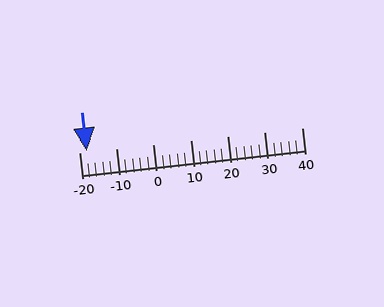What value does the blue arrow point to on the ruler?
The blue arrow points to approximately -18.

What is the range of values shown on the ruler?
The ruler shows values from -20 to 40.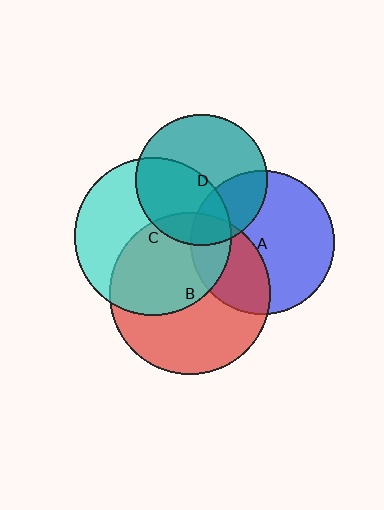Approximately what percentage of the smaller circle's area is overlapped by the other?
Approximately 15%.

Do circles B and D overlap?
Yes.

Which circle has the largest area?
Circle B (red).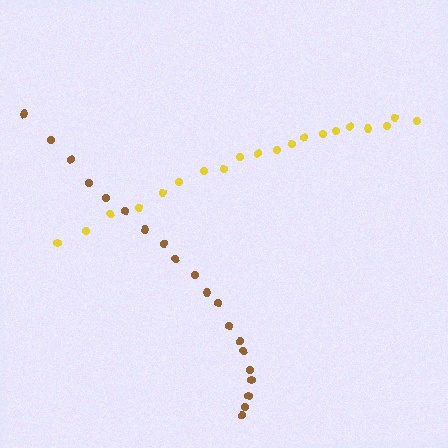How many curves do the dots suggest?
There are 2 distinct paths.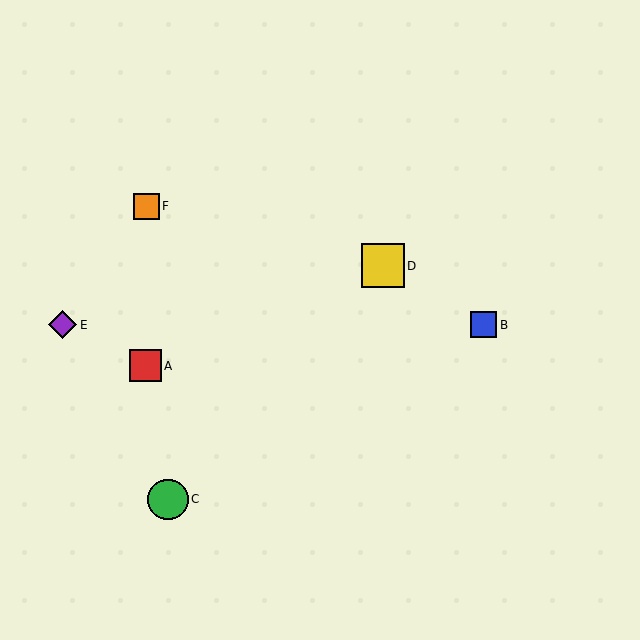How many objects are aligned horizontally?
2 objects (B, E) are aligned horizontally.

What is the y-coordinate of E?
Object E is at y≈325.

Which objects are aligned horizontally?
Objects B, E are aligned horizontally.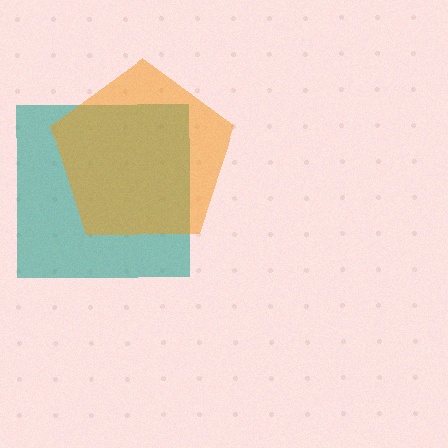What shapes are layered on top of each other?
The layered shapes are: a teal square, an orange pentagon.